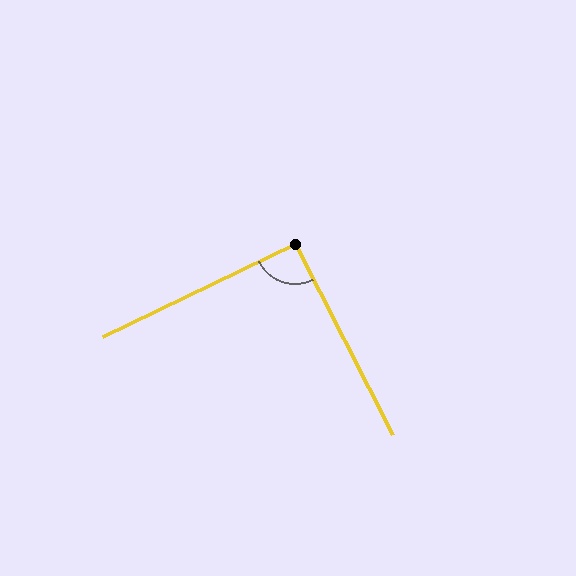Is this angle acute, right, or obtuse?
It is approximately a right angle.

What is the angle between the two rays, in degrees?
Approximately 91 degrees.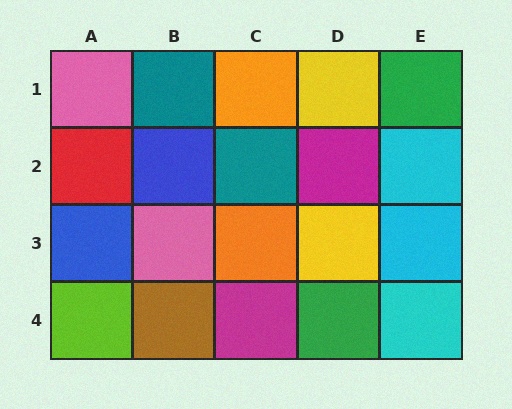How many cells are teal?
2 cells are teal.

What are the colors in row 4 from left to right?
Lime, brown, magenta, green, cyan.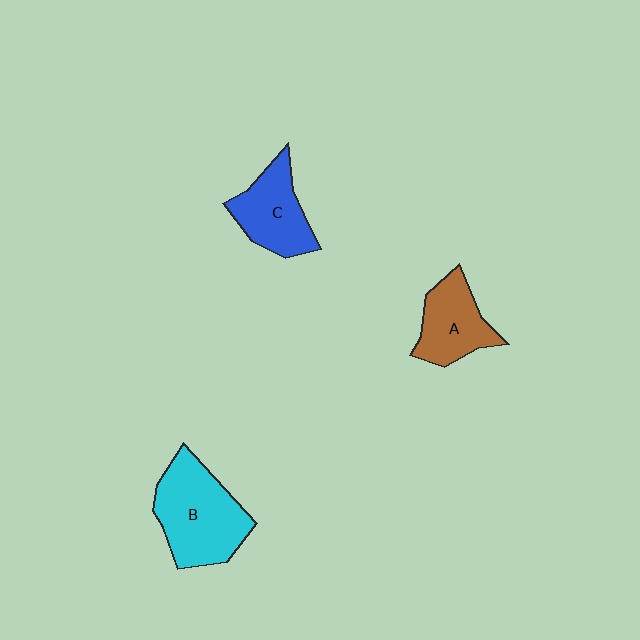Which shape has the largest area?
Shape B (cyan).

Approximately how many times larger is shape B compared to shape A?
Approximately 1.5 times.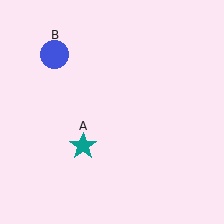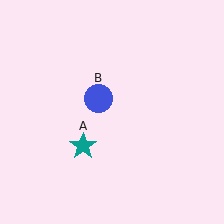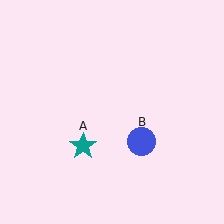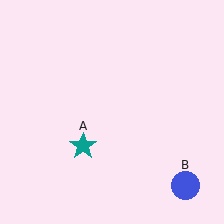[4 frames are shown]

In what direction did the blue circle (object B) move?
The blue circle (object B) moved down and to the right.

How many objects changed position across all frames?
1 object changed position: blue circle (object B).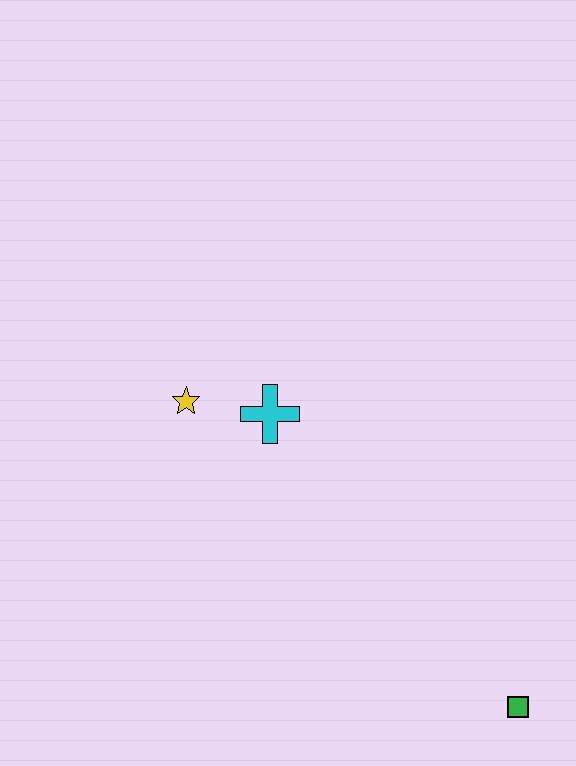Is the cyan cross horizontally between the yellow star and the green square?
Yes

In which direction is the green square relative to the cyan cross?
The green square is below the cyan cross.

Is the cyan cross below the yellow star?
Yes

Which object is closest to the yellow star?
The cyan cross is closest to the yellow star.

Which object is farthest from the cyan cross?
The green square is farthest from the cyan cross.